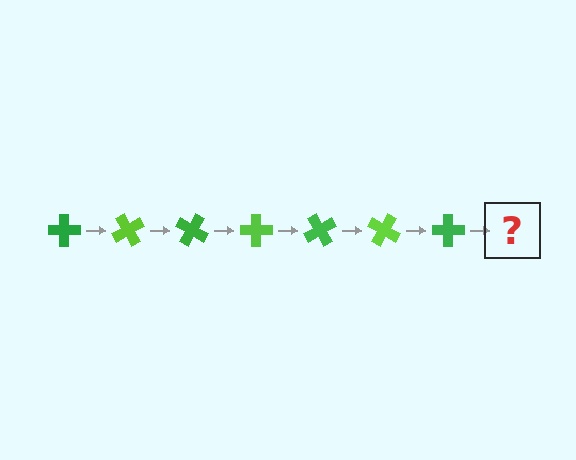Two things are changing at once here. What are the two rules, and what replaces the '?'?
The two rules are that it rotates 60 degrees each step and the color cycles through green and lime. The '?' should be a lime cross, rotated 420 degrees from the start.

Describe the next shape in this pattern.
It should be a lime cross, rotated 420 degrees from the start.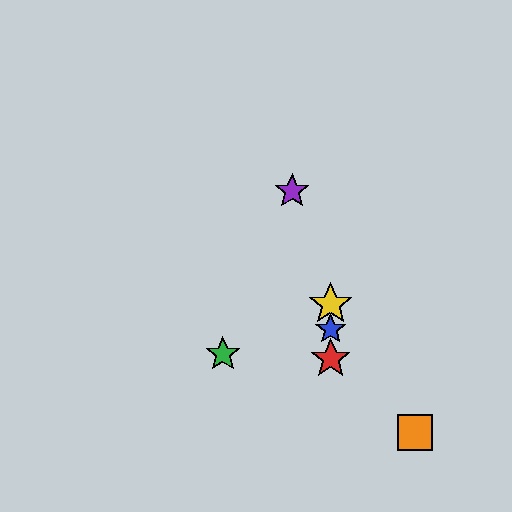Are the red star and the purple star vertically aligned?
No, the red star is at x≈331 and the purple star is at x≈292.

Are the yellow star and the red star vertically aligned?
Yes, both are at x≈331.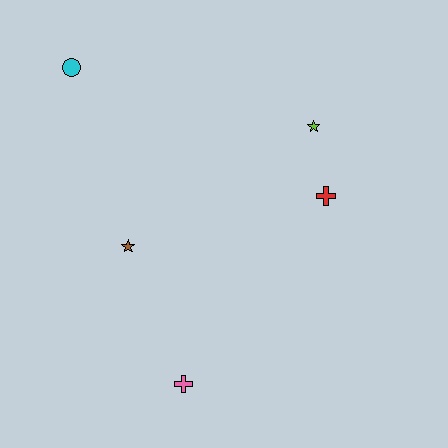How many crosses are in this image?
There are 2 crosses.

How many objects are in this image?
There are 5 objects.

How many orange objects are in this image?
There are no orange objects.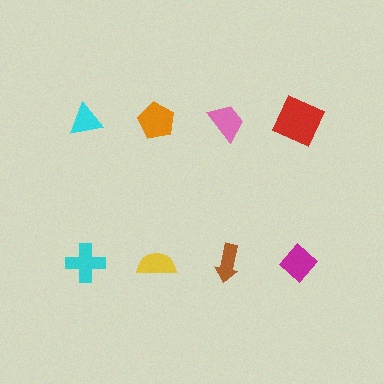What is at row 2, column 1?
A cyan cross.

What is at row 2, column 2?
A yellow semicircle.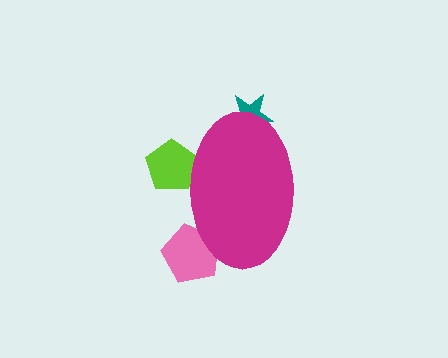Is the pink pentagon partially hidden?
Yes, the pink pentagon is partially hidden behind the magenta ellipse.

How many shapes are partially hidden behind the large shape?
3 shapes are partially hidden.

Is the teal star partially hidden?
Yes, the teal star is partially hidden behind the magenta ellipse.